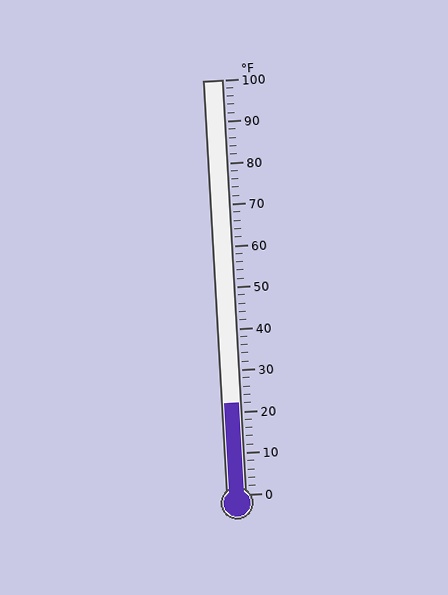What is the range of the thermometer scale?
The thermometer scale ranges from 0°F to 100°F.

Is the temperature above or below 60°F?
The temperature is below 60°F.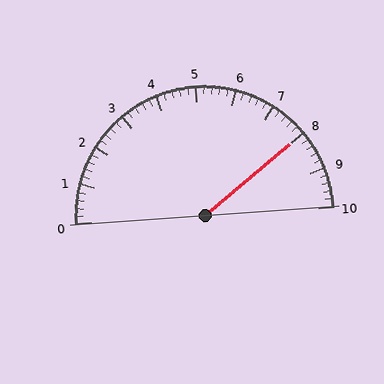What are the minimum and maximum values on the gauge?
The gauge ranges from 0 to 10.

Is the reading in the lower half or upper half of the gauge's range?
The reading is in the upper half of the range (0 to 10).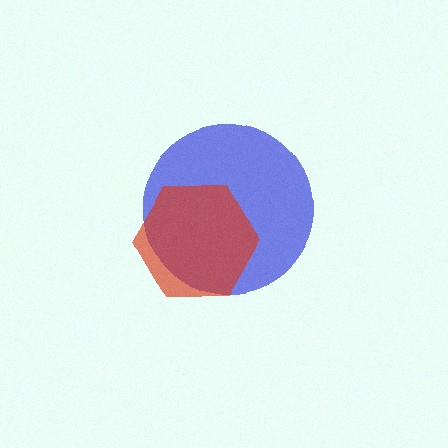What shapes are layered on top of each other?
The layered shapes are: a blue circle, a red hexagon.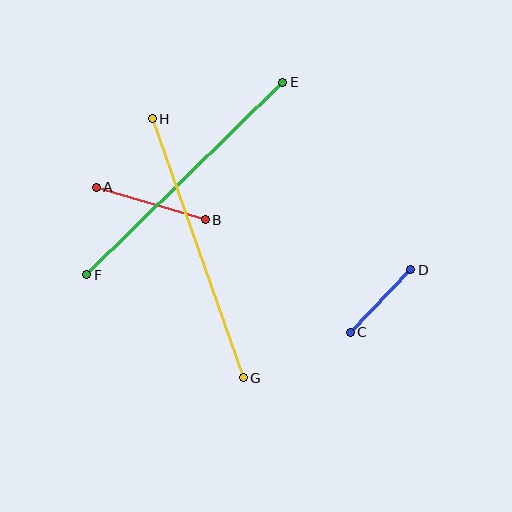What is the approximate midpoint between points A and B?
The midpoint is at approximately (151, 203) pixels.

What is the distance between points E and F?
The distance is approximately 275 pixels.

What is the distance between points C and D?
The distance is approximately 87 pixels.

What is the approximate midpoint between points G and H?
The midpoint is at approximately (198, 248) pixels.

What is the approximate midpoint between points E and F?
The midpoint is at approximately (185, 179) pixels.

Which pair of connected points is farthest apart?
Points E and F are farthest apart.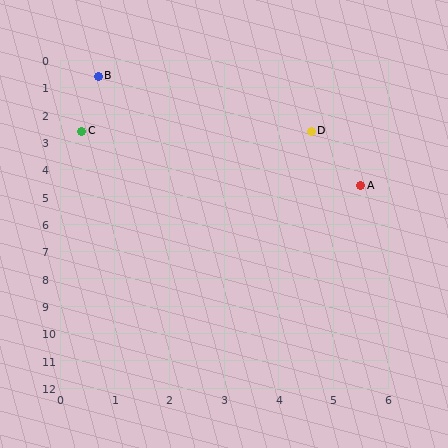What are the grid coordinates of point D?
Point D is at approximately (4.6, 2.6).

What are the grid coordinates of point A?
Point A is at approximately (5.5, 4.6).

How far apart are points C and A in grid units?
Points C and A are about 5.5 grid units apart.